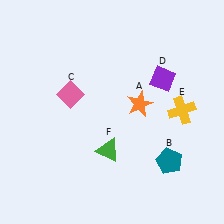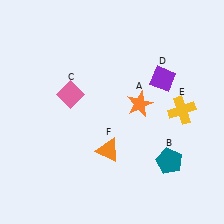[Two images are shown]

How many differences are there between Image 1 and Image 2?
There is 1 difference between the two images.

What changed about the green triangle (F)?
In Image 1, F is green. In Image 2, it changed to orange.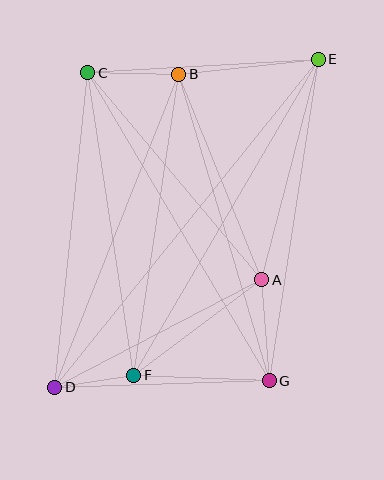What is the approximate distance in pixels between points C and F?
The distance between C and F is approximately 306 pixels.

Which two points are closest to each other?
Points D and F are closest to each other.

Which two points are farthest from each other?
Points D and E are farthest from each other.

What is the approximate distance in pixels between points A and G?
The distance between A and G is approximately 101 pixels.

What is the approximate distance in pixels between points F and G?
The distance between F and G is approximately 136 pixels.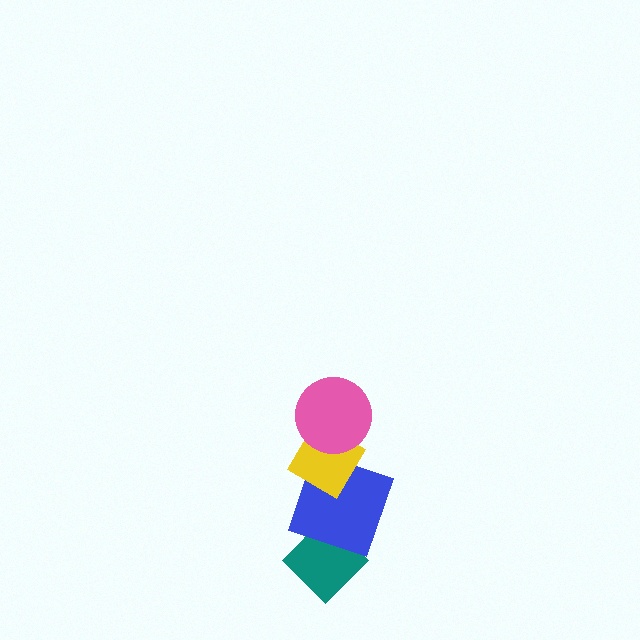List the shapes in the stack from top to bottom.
From top to bottom: the pink circle, the yellow diamond, the blue square, the teal diamond.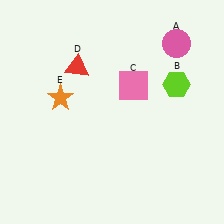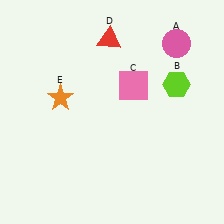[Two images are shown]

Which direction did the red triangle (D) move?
The red triangle (D) moved right.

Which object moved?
The red triangle (D) moved right.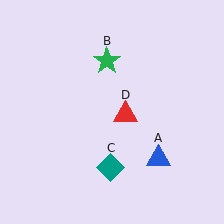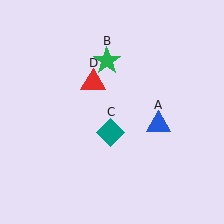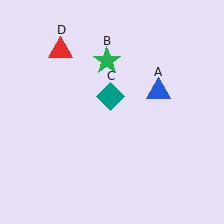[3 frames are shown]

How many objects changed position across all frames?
3 objects changed position: blue triangle (object A), teal diamond (object C), red triangle (object D).